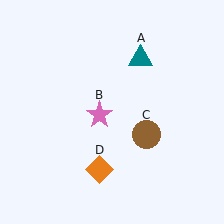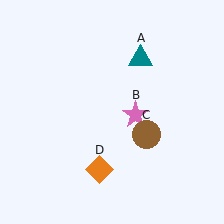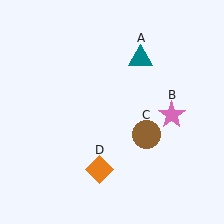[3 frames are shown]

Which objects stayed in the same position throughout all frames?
Teal triangle (object A) and brown circle (object C) and orange diamond (object D) remained stationary.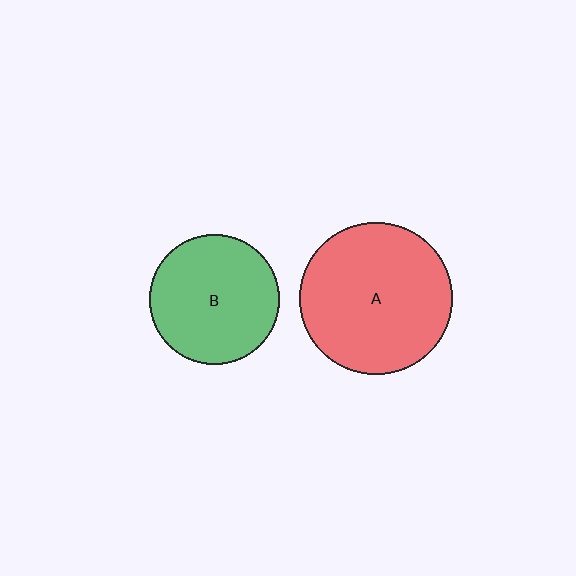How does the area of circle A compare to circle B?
Approximately 1.4 times.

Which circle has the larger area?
Circle A (red).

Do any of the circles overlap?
No, none of the circles overlap.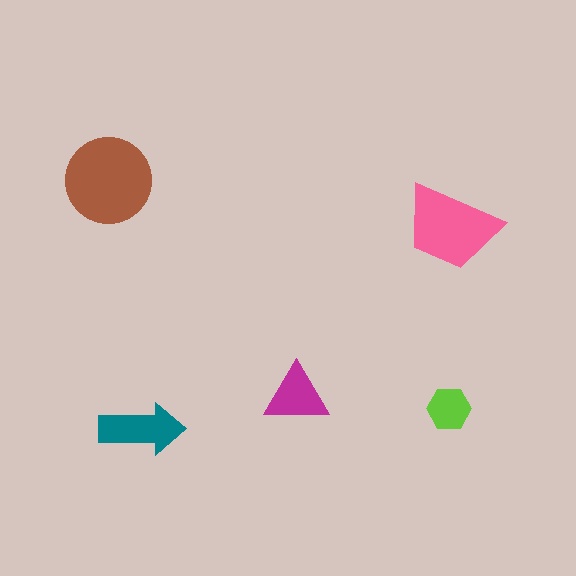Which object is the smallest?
The lime hexagon.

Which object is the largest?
The brown circle.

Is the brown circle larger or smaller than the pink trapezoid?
Larger.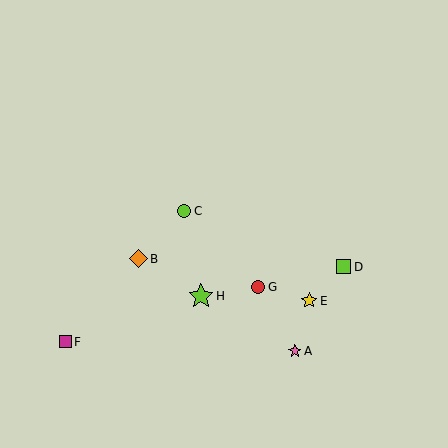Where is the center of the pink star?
The center of the pink star is at (295, 351).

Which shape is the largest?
The lime star (labeled H) is the largest.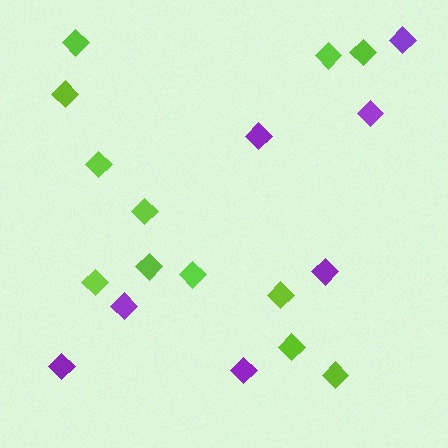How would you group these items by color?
There are 2 groups: one group of purple diamonds (7) and one group of lime diamonds (12).